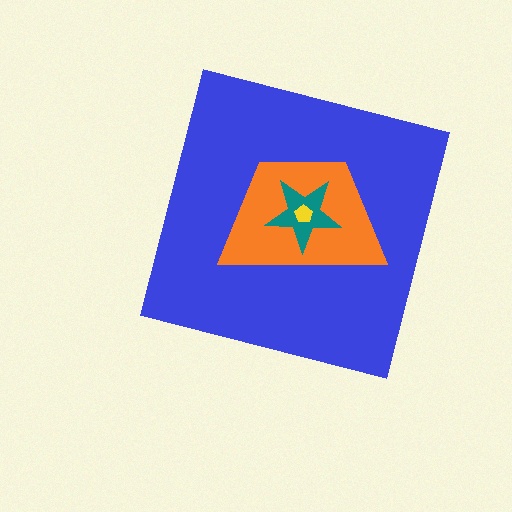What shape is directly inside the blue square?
The orange trapezoid.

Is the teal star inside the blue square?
Yes.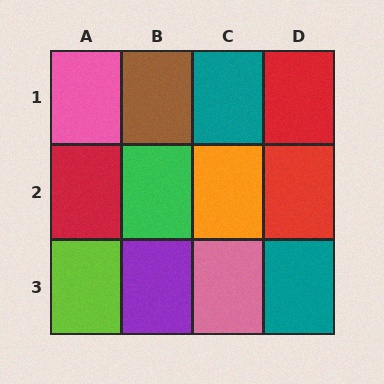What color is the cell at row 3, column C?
Pink.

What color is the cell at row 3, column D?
Teal.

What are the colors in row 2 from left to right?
Red, green, orange, red.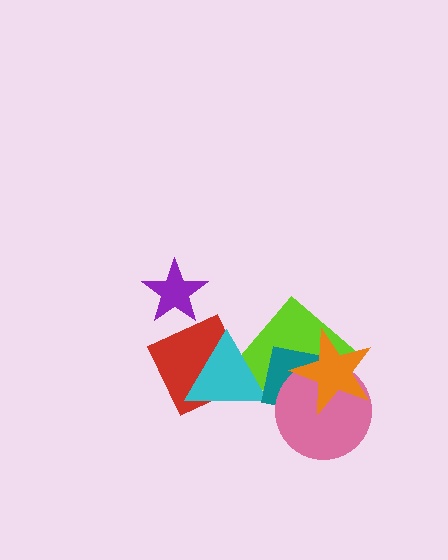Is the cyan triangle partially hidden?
No, no other shape covers it.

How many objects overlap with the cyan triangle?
2 objects overlap with the cyan triangle.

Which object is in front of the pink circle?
The orange star is in front of the pink circle.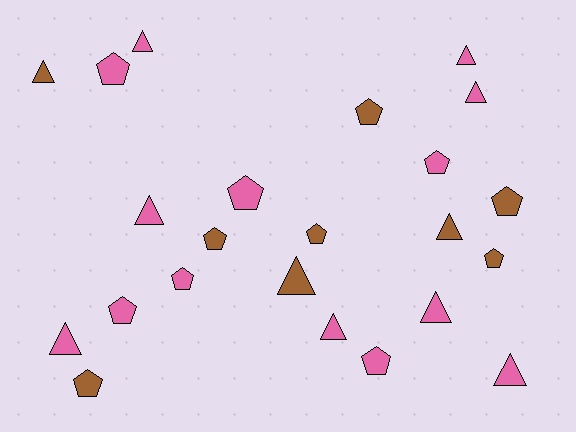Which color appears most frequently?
Pink, with 14 objects.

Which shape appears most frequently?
Pentagon, with 12 objects.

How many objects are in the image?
There are 23 objects.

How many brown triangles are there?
There are 3 brown triangles.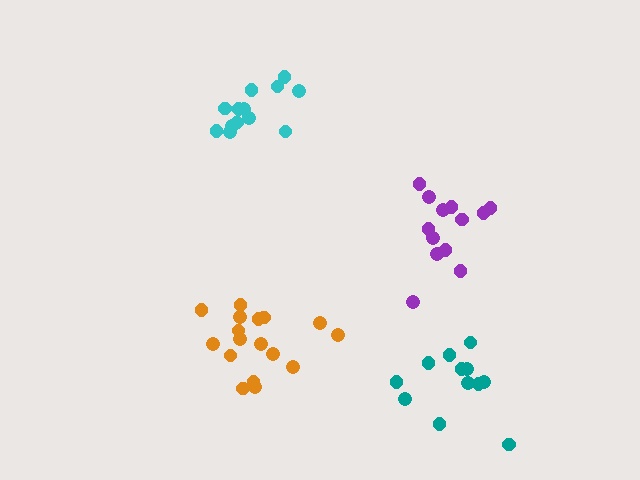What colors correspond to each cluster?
The clusters are colored: purple, cyan, orange, teal.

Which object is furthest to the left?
The cyan cluster is leftmost.